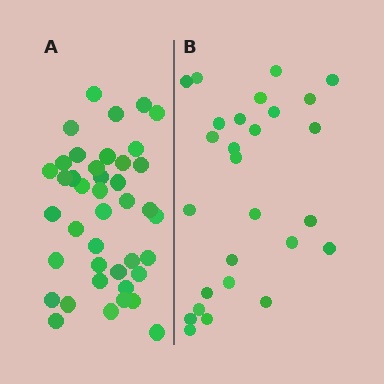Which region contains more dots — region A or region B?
Region A (the left region) has more dots.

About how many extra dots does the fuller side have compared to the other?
Region A has approximately 15 more dots than region B.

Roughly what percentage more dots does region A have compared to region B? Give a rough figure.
About 50% more.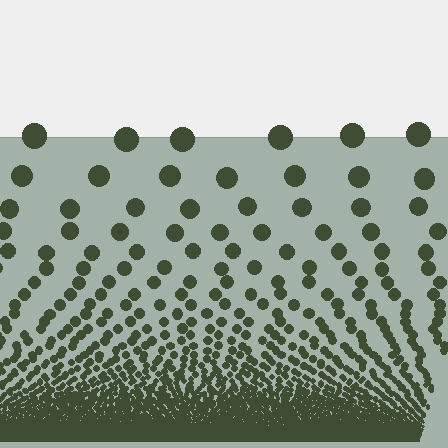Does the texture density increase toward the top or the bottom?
Density increases toward the bottom.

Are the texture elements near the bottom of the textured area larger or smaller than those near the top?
Smaller. The gradient is inverted — elements near the bottom are smaller and denser.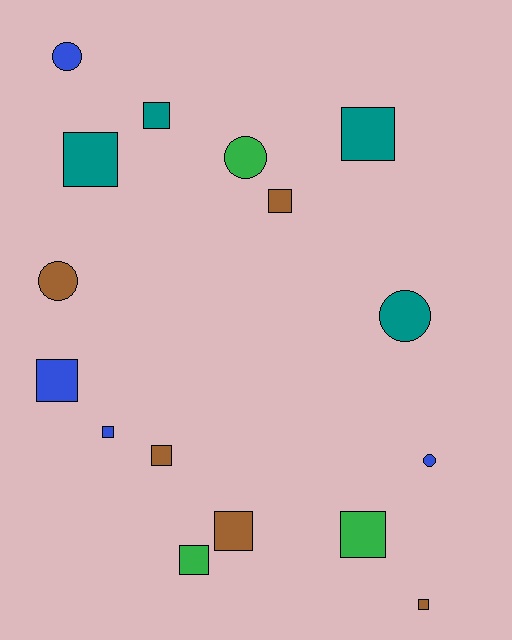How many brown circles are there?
There is 1 brown circle.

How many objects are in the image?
There are 16 objects.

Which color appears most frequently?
Brown, with 5 objects.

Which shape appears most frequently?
Square, with 11 objects.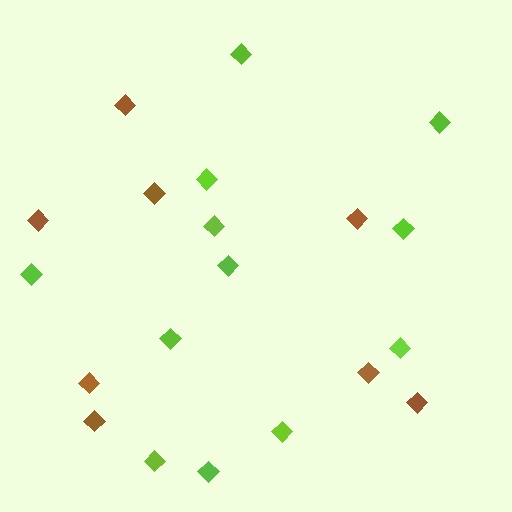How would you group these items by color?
There are 2 groups: one group of brown diamonds (8) and one group of lime diamonds (12).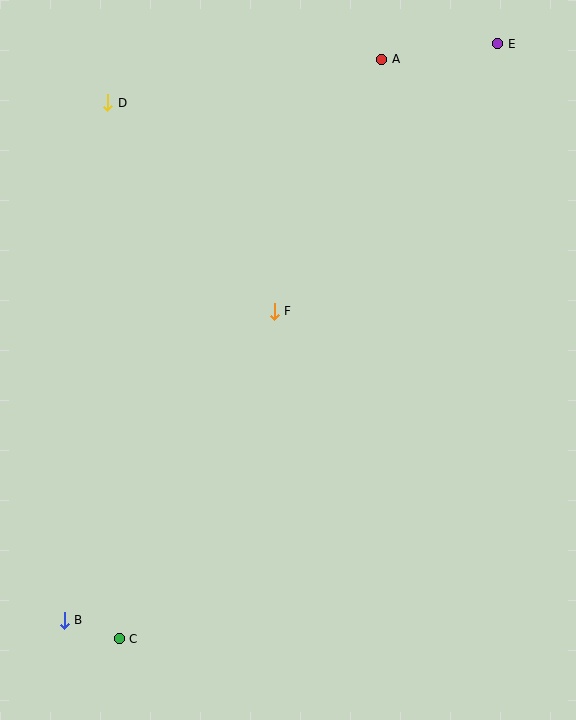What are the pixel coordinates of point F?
Point F is at (274, 311).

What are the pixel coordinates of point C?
Point C is at (119, 639).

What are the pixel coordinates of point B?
Point B is at (64, 620).